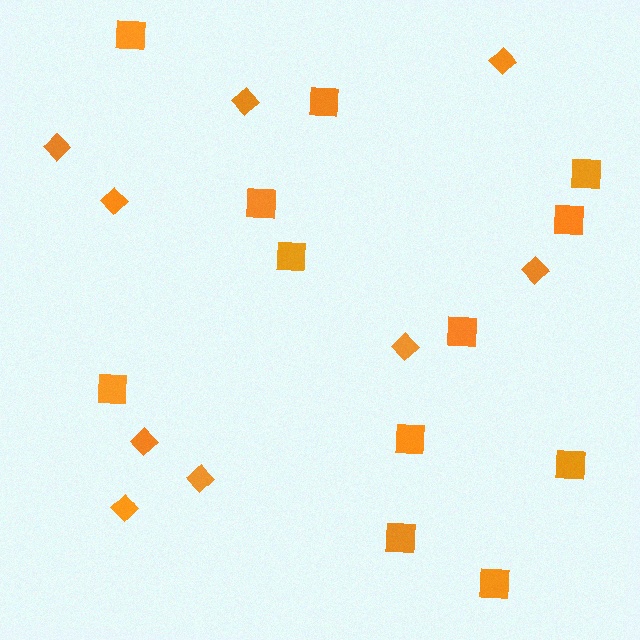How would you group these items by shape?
There are 2 groups: one group of squares (12) and one group of diamonds (9).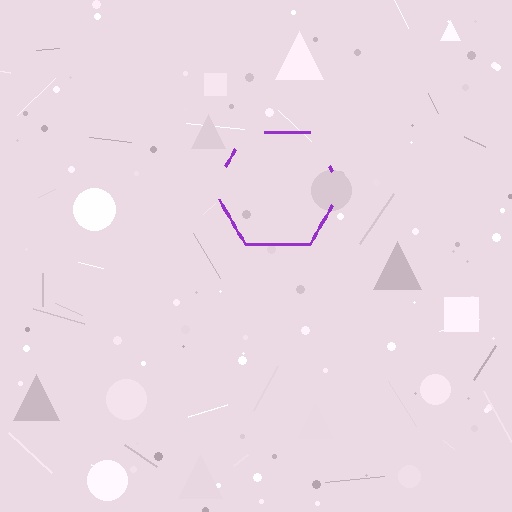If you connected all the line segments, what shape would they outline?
They would outline a hexagon.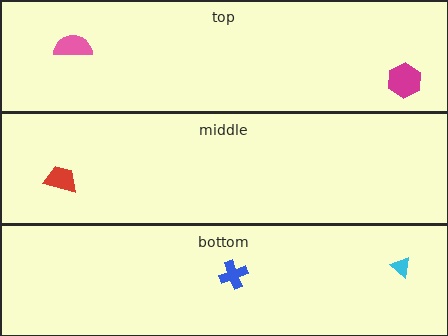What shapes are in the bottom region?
The blue cross, the cyan triangle.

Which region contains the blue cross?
The bottom region.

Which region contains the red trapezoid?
The middle region.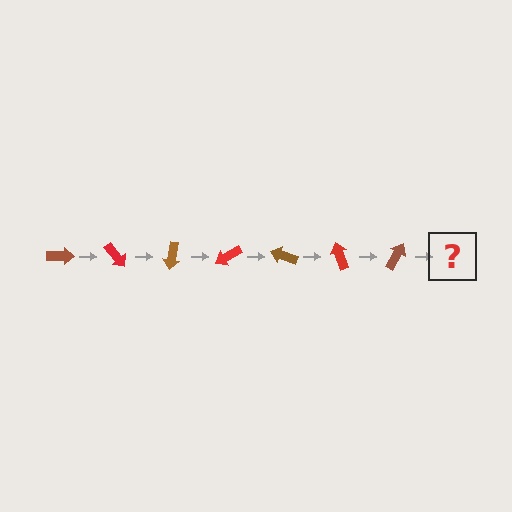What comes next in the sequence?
The next element should be a red arrow, rotated 350 degrees from the start.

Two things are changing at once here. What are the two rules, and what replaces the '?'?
The two rules are that it rotates 50 degrees each step and the color cycles through brown and red. The '?' should be a red arrow, rotated 350 degrees from the start.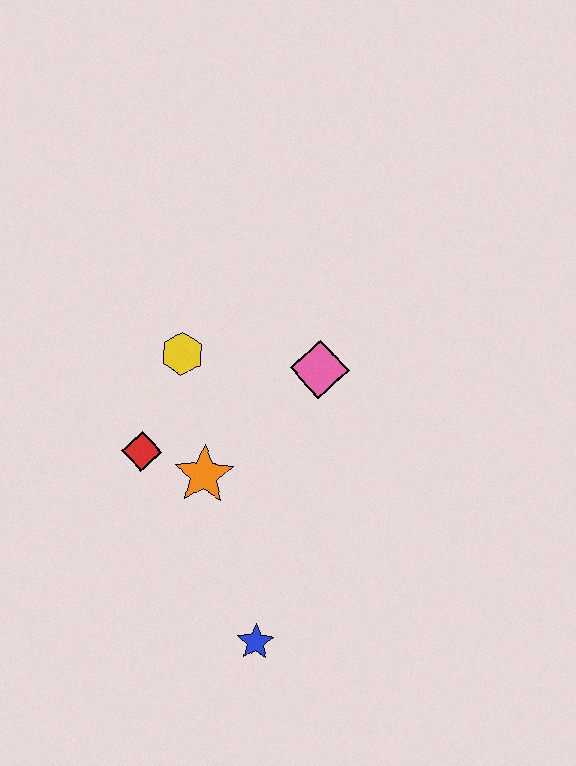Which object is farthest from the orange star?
The blue star is farthest from the orange star.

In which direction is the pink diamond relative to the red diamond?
The pink diamond is to the right of the red diamond.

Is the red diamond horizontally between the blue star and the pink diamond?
No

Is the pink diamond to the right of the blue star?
Yes